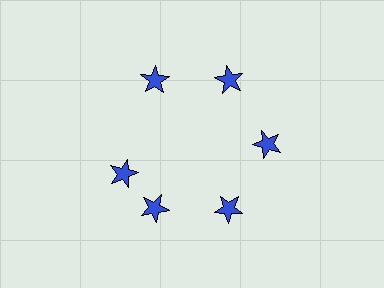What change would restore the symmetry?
The symmetry would be restored by rotating it back into even spacing with its neighbors so that all 6 stars sit at equal angles and equal distance from the center.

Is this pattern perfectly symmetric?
No. The 6 blue stars are arranged in a ring, but one element near the 9 o'clock position is rotated out of alignment along the ring, breaking the 6-fold rotational symmetry.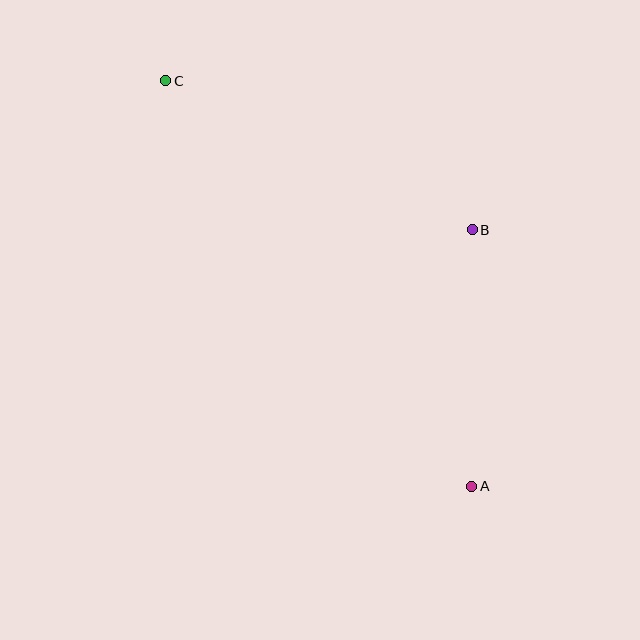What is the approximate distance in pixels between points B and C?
The distance between B and C is approximately 341 pixels.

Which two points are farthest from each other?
Points A and C are farthest from each other.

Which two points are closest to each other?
Points A and B are closest to each other.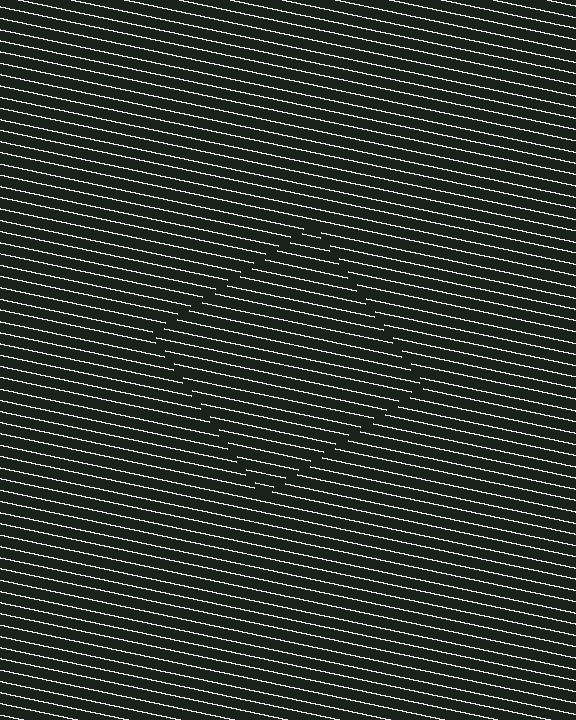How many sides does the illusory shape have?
4 sides — the line-ends trace a square.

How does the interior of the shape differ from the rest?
The interior of the shape contains the same grating, shifted by half a period — the contour is defined by the phase discontinuity where line-ends from the inner and outer gratings abut.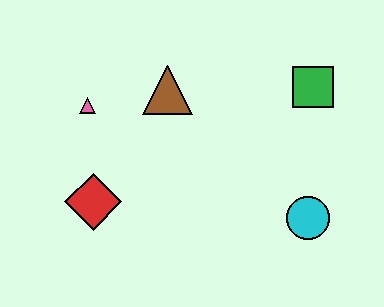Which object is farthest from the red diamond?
The green square is farthest from the red diamond.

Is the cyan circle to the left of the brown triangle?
No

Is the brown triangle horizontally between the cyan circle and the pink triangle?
Yes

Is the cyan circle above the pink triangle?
No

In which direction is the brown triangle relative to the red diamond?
The brown triangle is above the red diamond.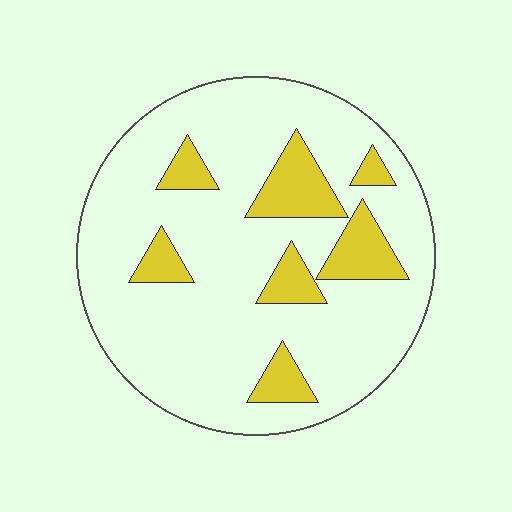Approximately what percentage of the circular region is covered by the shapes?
Approximately 20%.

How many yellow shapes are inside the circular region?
7.